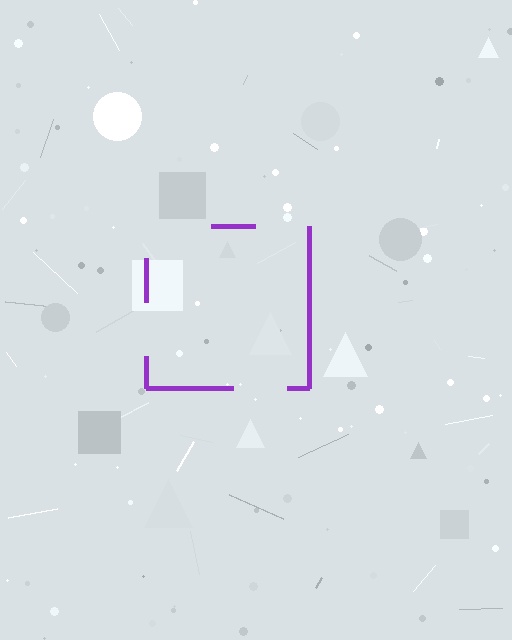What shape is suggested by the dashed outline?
The dashed outline suggests a square.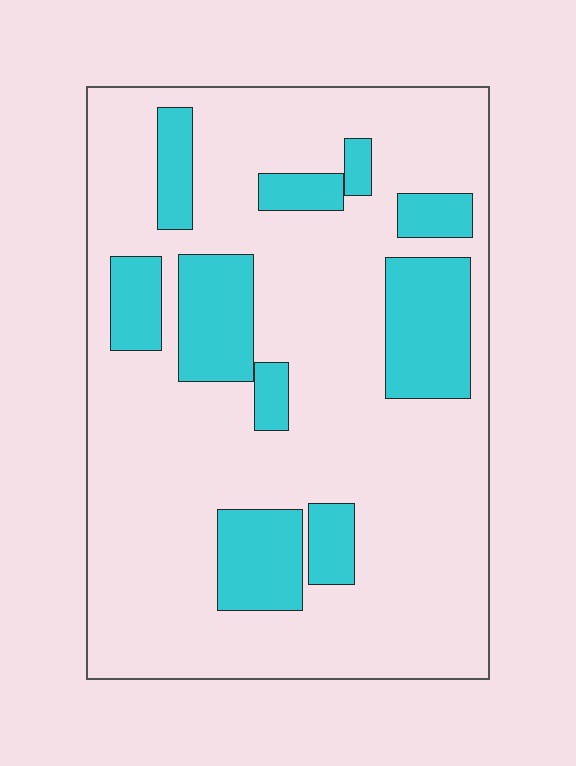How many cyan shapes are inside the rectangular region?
10.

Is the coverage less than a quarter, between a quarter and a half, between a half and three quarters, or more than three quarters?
Less than a quarter.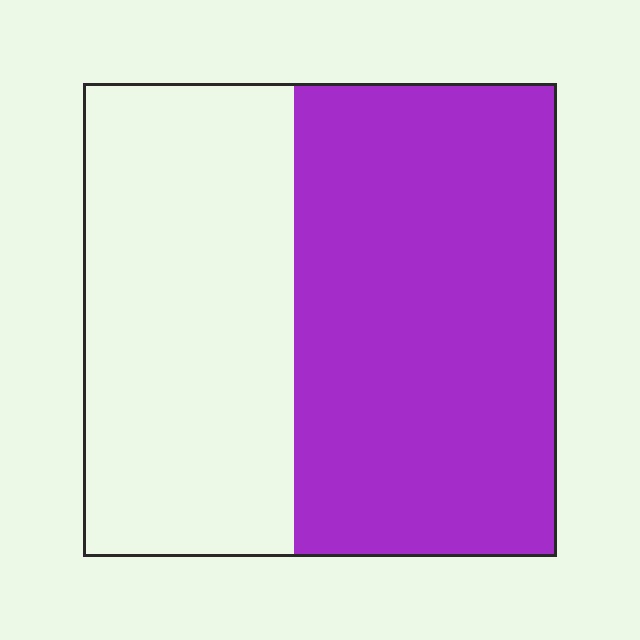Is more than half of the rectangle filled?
Yes.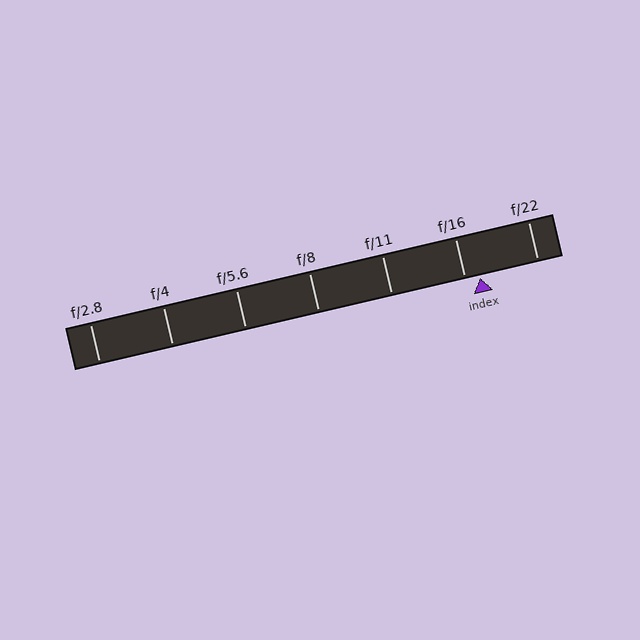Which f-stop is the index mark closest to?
The index mark is closest to f/16.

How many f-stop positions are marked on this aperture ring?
There are 7 f-stop positions marked.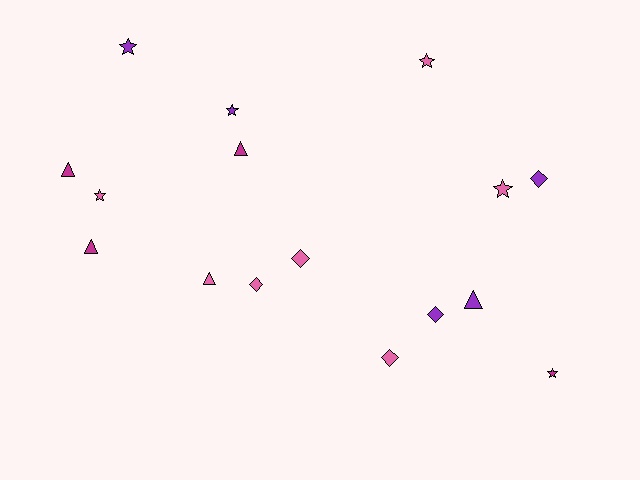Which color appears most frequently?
Pink, with 7 objects.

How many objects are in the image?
There are 16 objects.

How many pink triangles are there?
There is 1 pink triangle.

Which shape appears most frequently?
Star, with 6 objects.